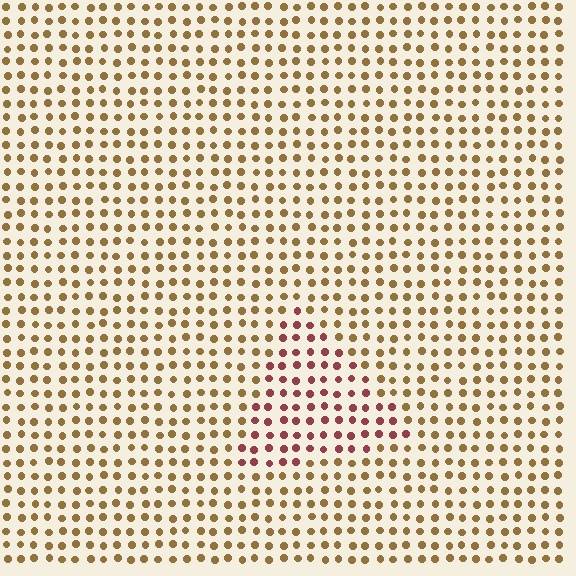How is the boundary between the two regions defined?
The boundary is defined purely by a slight shift in hue (about 47 degrees). Spacing, size, and orientation are identical on both sides.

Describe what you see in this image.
The image is filled with small brown elements in a uniform arrangement. A triangle-shaped region is visible where the elements are tinted to a slightly different hue, forming a subtle color boundary.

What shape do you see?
I see a triangle.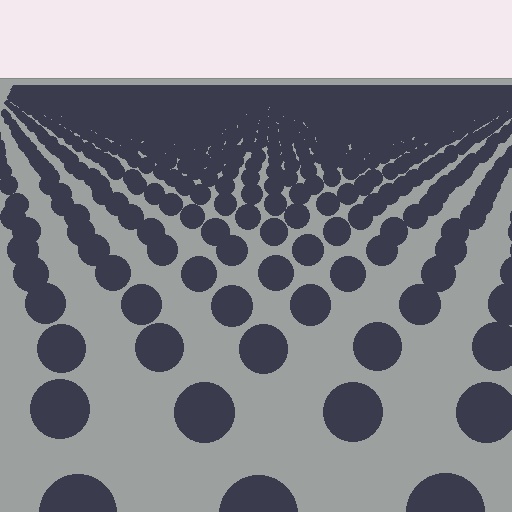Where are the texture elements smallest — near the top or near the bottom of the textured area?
Near the top.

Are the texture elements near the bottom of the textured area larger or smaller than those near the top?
Larger. Near the bottom, elements are closer to the viewer and appear at a bigger on-screen size.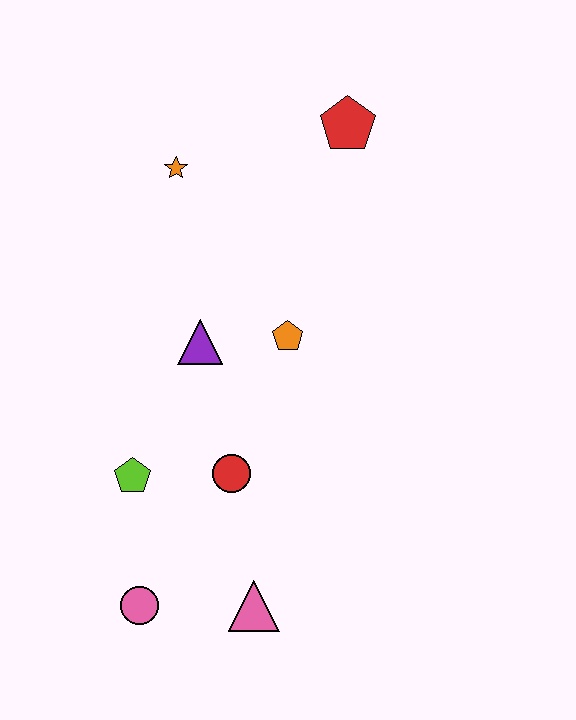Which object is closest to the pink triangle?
The pink circle is closest to the pink triangle.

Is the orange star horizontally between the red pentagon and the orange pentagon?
No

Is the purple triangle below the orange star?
Yes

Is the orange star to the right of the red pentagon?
No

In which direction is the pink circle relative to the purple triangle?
The pink circle is below the purple triangle.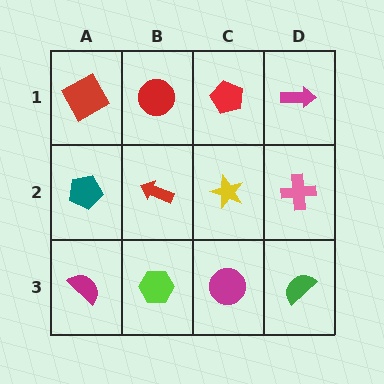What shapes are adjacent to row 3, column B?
A red arrow (row 2, column B), a magenta semicircle (row 3, column A), a magenta circle (row 3, column C).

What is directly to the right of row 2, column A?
A red arrow.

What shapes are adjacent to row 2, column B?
A red circle (row 1, column B), a lime hexagon (row 3, column B), a teal pentagon (row 2, column A), a yellow star (row 2, column C).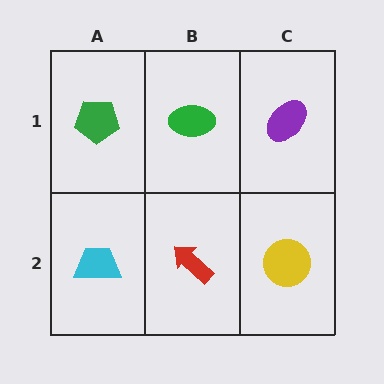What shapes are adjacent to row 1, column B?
A red arrow (row 2, column B), a green pentagon (row 1, column A), a purple ellipse (row 1, column C).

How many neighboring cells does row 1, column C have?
2.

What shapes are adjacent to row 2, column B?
A green ellipse (row 1, column B), a cyan trapezoid (row 2, column A), a yellow circle (row 2, column C).